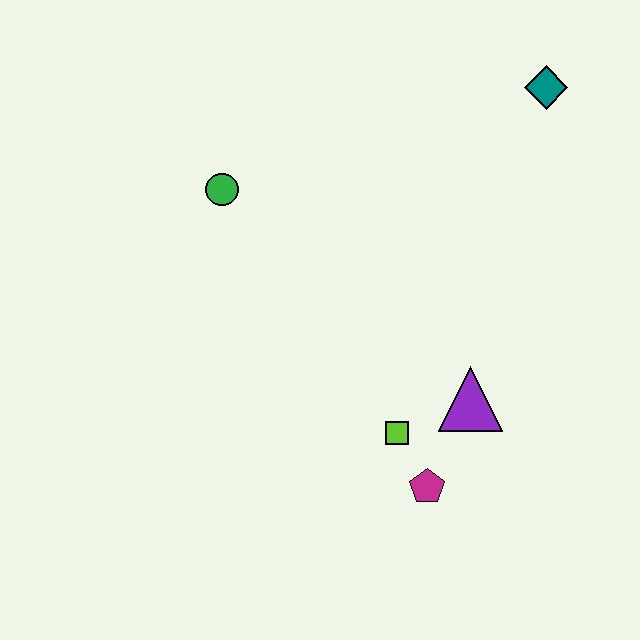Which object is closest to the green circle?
The lime square is closest to the green circle.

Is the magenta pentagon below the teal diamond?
Yes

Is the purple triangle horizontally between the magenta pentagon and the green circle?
No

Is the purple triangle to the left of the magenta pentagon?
No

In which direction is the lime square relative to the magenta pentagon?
The lime square is above the magenta pentagon.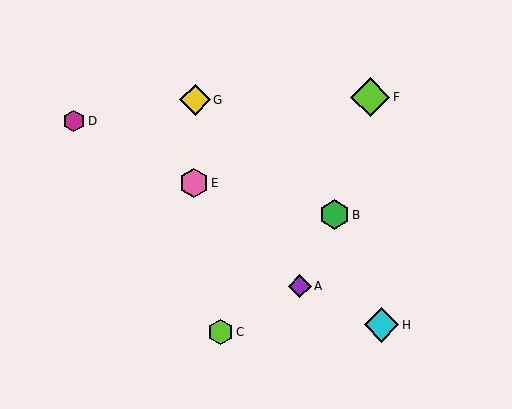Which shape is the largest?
The lime diamond (labeled F) is the largest.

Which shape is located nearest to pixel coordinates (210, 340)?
The lime hexagon (labeled C) at (220, 332) is nearest to that location.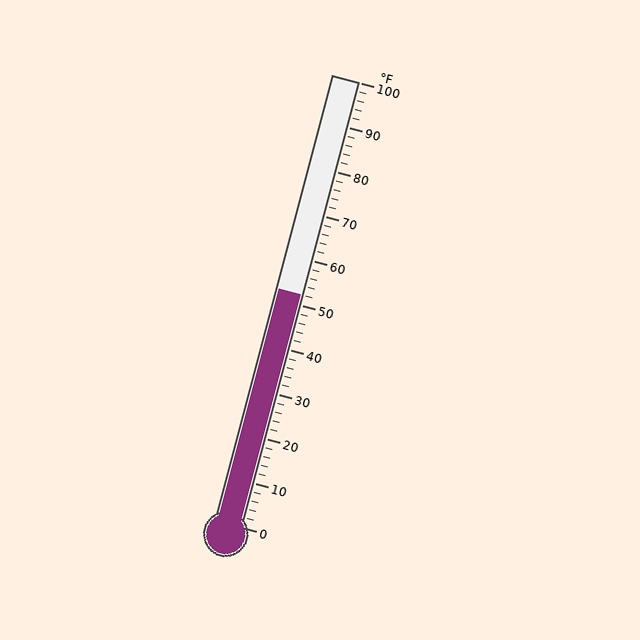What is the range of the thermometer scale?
The thermometer scale ranges from 0°F to 100°F.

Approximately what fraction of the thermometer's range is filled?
The thermometer is filled to approximately 50% of its range.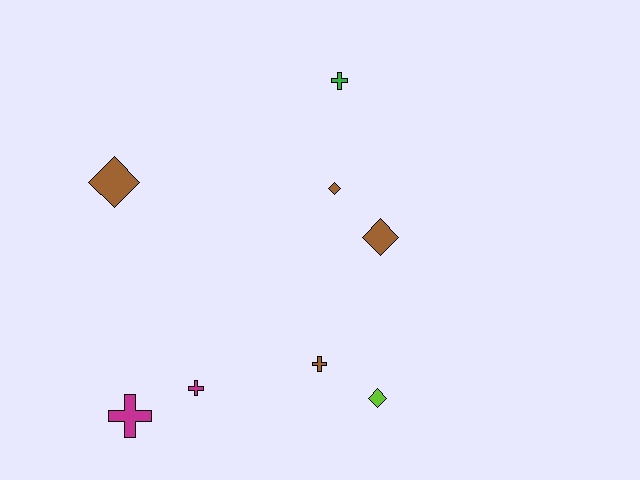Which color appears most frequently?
Brown, with 4 objects.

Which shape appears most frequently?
Diamond, with 4 objects.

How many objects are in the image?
There are 8 objects.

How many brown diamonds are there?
There are 3 brown diamonds.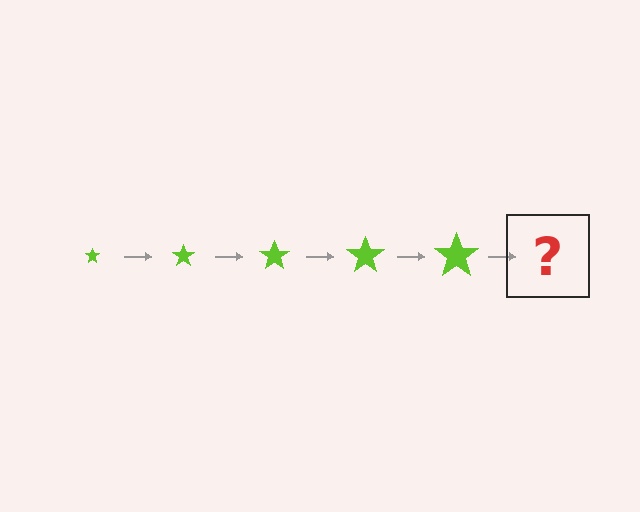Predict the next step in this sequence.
The next step is a lime star, larger than the previous one.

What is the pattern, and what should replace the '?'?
The pattern is that the star gets progressively larger each step. The '?' should be a lime star, larger than the previous one.